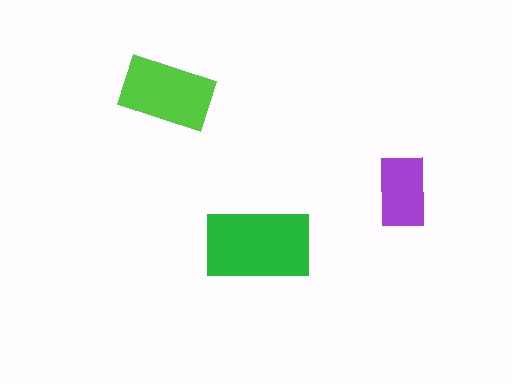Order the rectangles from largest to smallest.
the green one, the lime one, the purple one.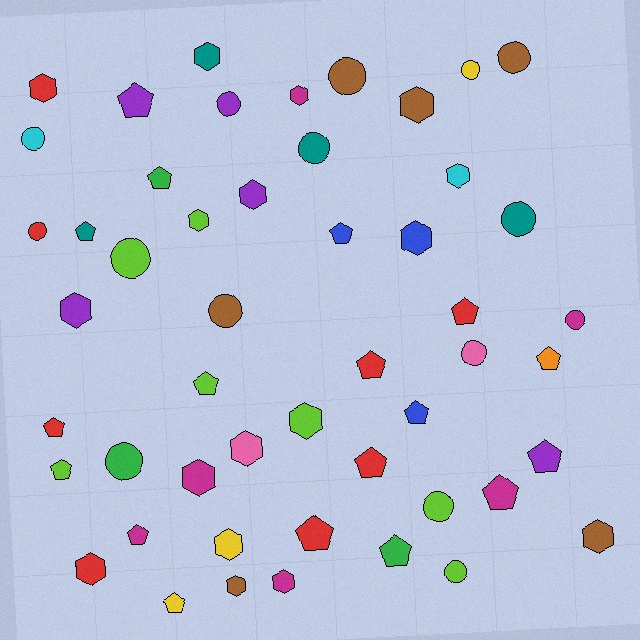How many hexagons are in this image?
There are 17 hexagons.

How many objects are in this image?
There are 50 objects.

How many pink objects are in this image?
There are 2 pink objects.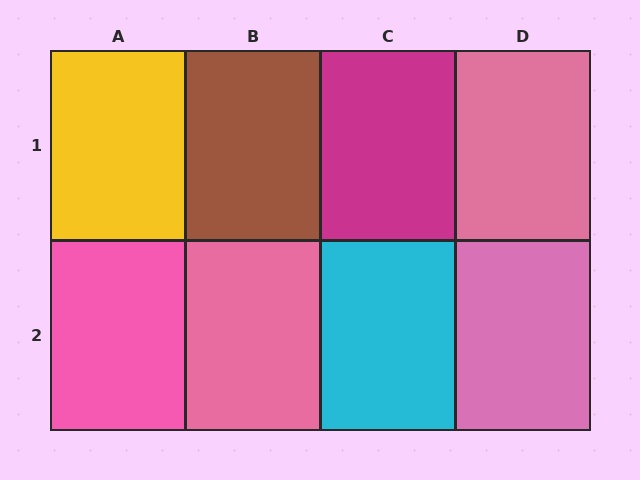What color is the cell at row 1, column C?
Magenta.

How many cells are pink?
4 cells are pink.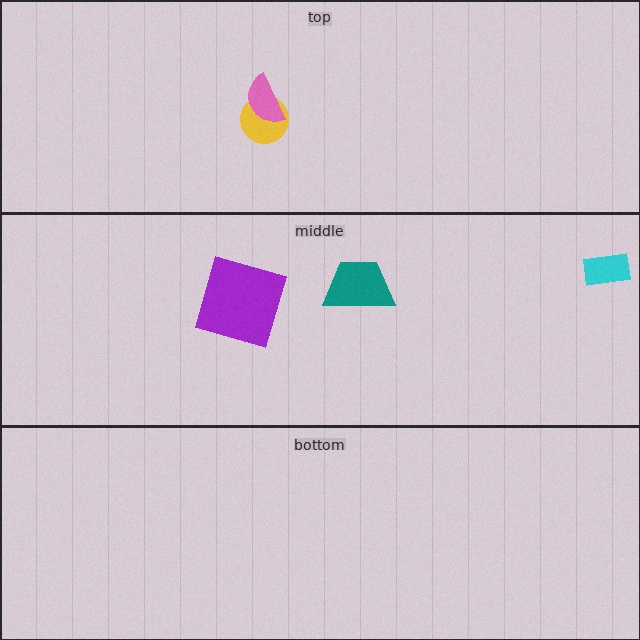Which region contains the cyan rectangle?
The middle region.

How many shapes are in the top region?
2.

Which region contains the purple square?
The middle region.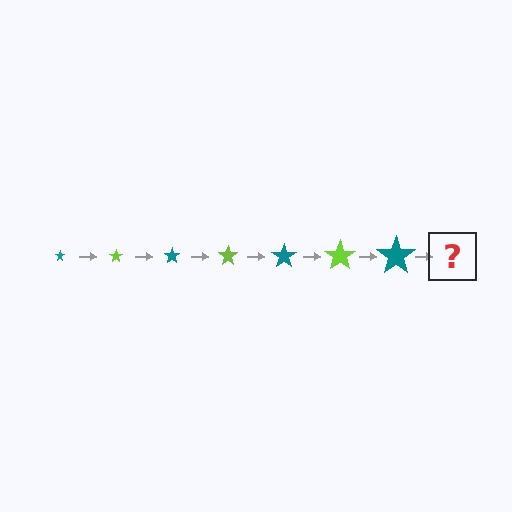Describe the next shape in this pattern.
It should be a lime star, larger than the previous one.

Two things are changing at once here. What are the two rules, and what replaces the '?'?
The two rules are that the star grows larger each step and the color cycles through teal and lime. The '?' should be a lime star, larger than the previous one.